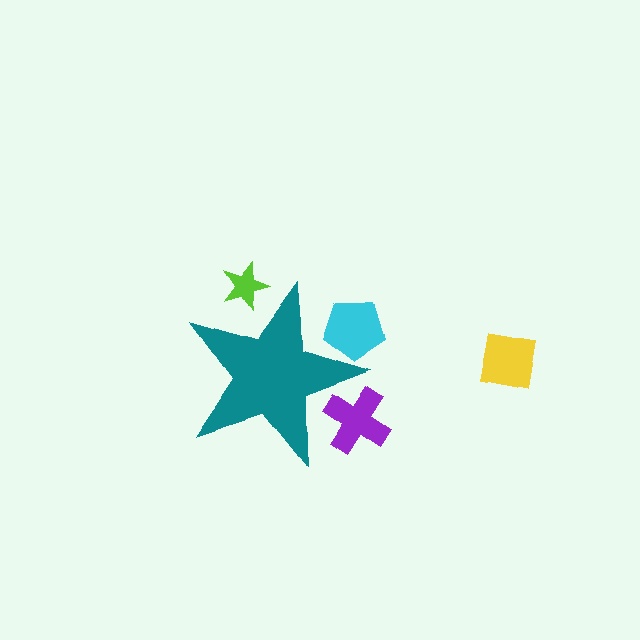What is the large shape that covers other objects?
A teal star.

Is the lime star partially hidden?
Yes, the lime star is partially hidden behind the teal star.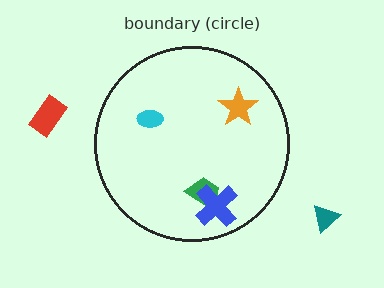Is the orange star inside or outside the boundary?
Inside.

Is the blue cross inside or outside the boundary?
Inside.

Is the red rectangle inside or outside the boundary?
Outside.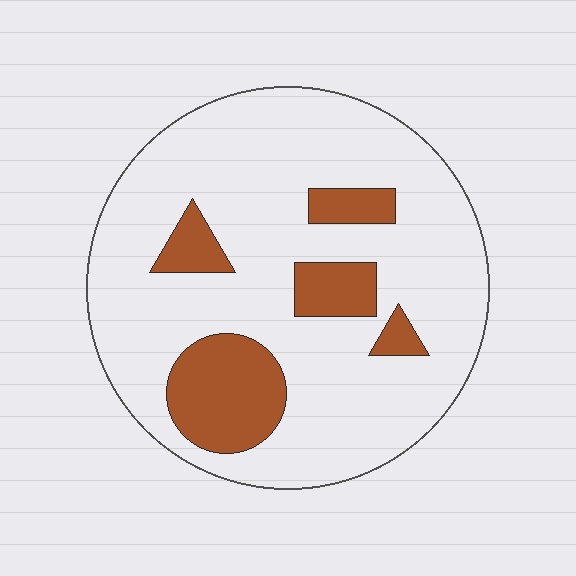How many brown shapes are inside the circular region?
5.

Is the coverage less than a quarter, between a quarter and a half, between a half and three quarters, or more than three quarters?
Less than a quarter.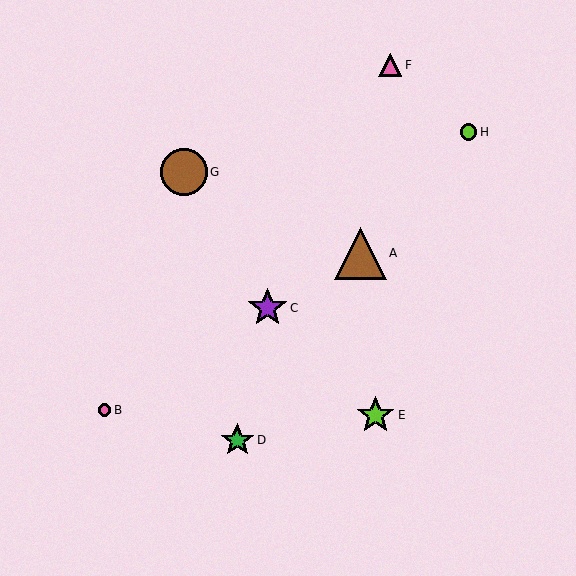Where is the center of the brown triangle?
The center of the brown triangle is at (361, 253).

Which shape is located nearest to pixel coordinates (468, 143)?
The lime circle (labeled H) at (469, 132) is nearest to that location.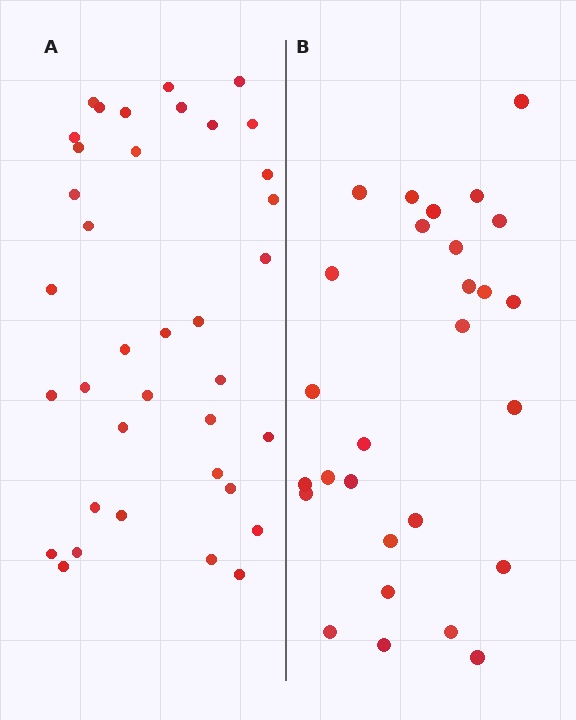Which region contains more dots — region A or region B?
Region A (the left region) has more dots.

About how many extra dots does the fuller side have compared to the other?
Region A has roughly 8 or so more dots than region B.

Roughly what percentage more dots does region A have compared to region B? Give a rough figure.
About 30% more.